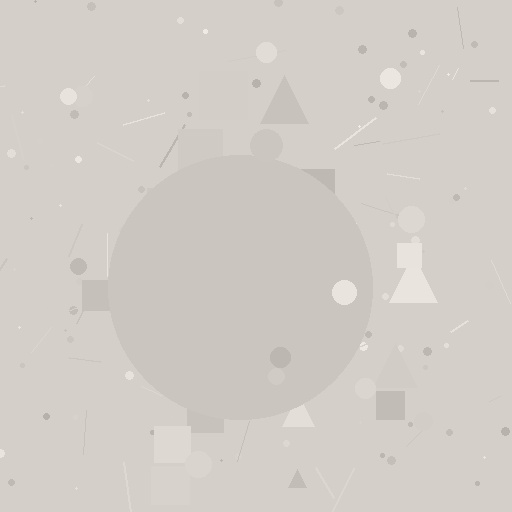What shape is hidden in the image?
A circle is hidden in the image.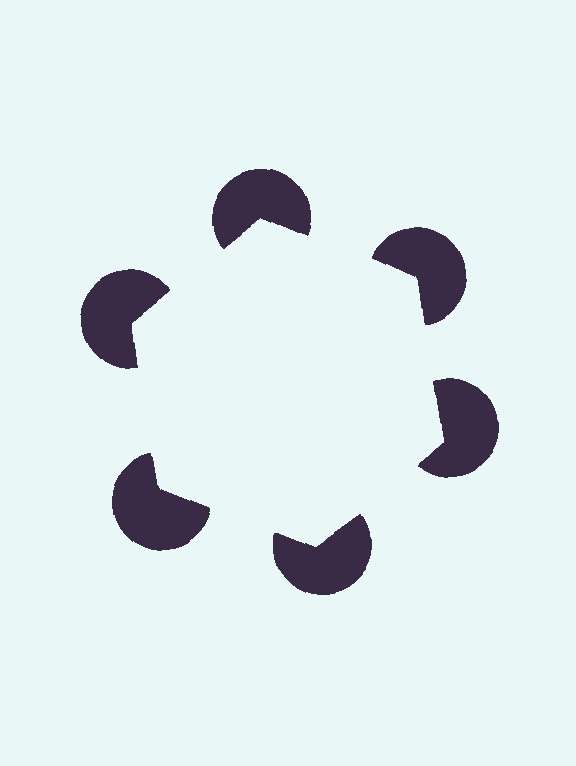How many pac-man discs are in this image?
There are 6 — one at each vertex of the illusory hexagon.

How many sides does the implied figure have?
6 sides.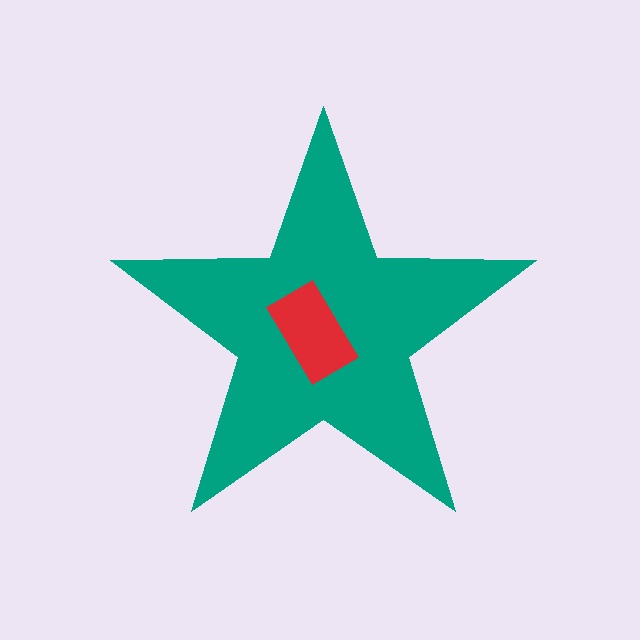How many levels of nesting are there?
2.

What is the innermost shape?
The red rectangle.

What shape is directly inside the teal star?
The red rectangle.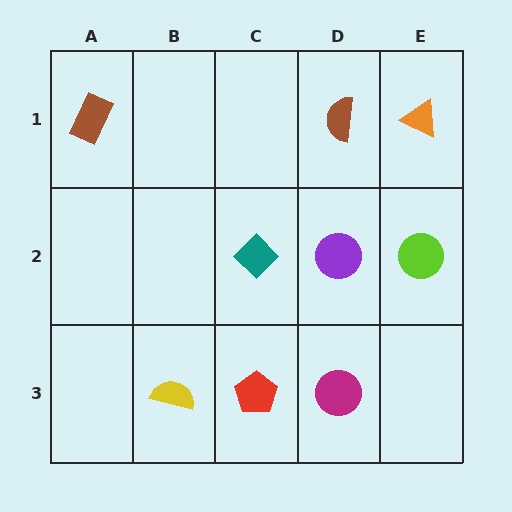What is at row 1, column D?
A brown semicircle.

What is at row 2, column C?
A teal diamond.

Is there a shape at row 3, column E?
No, that cell is empty.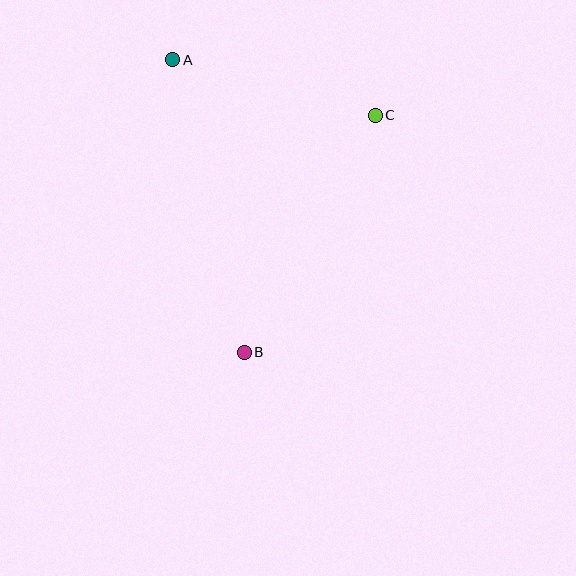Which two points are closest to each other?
Points A and C are closest to each other.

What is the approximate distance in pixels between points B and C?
The distance between B and C is approximately 271 pixels.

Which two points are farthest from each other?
Points A and B are farthest from each other.